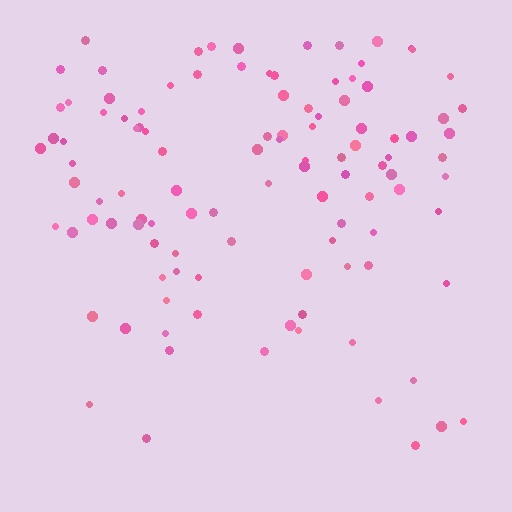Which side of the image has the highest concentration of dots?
The top.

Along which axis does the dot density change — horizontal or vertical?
Vertical.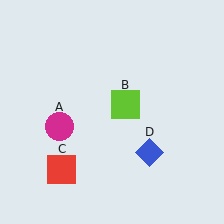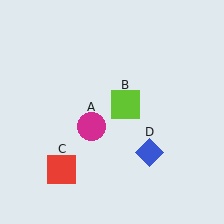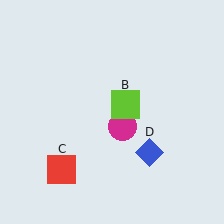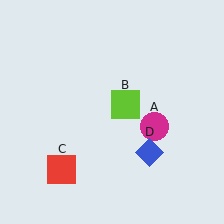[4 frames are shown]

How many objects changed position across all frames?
1 object changed position: magenta circle (object A).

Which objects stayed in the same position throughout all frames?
Lime square (object B) and red square (object C) and blue diamond (object D) remained stationary.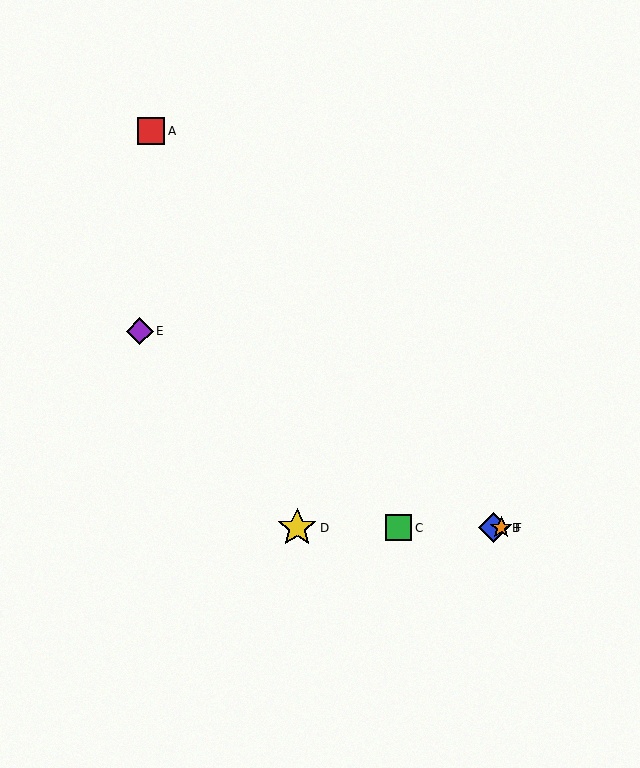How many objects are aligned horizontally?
4 objects (B, C, D, F) are aligned horizontally.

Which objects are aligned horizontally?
Objects B, C, D, F are aligned horizontally.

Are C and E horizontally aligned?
No, C is at y≈528 and E is at y≈331.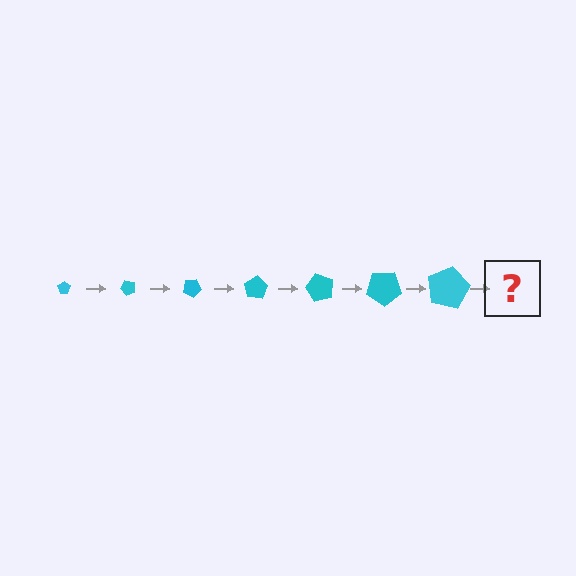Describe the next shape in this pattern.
It should be a pentagon, larger than the previous one and rotated 350 degrees from the start.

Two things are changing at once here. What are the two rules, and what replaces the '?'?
The two rules are that the pentagon grows larger each step and it rotates 50 degrees each step. The '?' should be a pentagon, larger than the previous one and rotated 350 degrees from the start.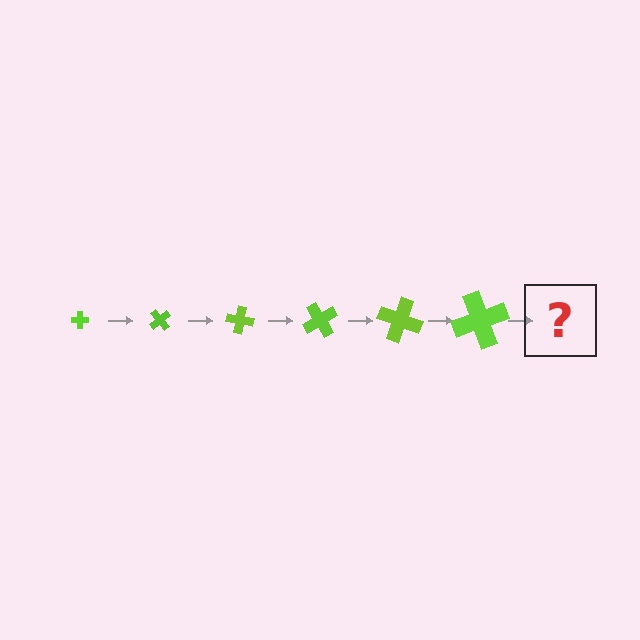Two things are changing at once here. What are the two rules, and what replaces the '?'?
The two rules are that the cross grows larger each step and it rotates 50 degrees each step. The '?' should be a cross, larger than the previous one and rotated 300 degrees from the start.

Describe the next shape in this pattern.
It should be a cross, larger than the previous one and rotated 300 degrees from the start.